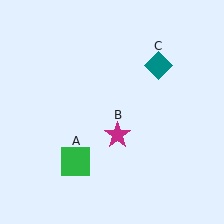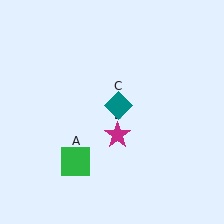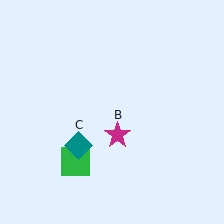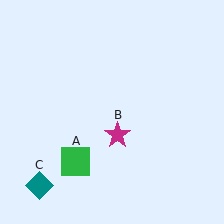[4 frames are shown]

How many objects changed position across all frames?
1 object changed position: teal diamond (object C).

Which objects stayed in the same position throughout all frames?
Green square (object A) and magenta star (object B) remained stationary.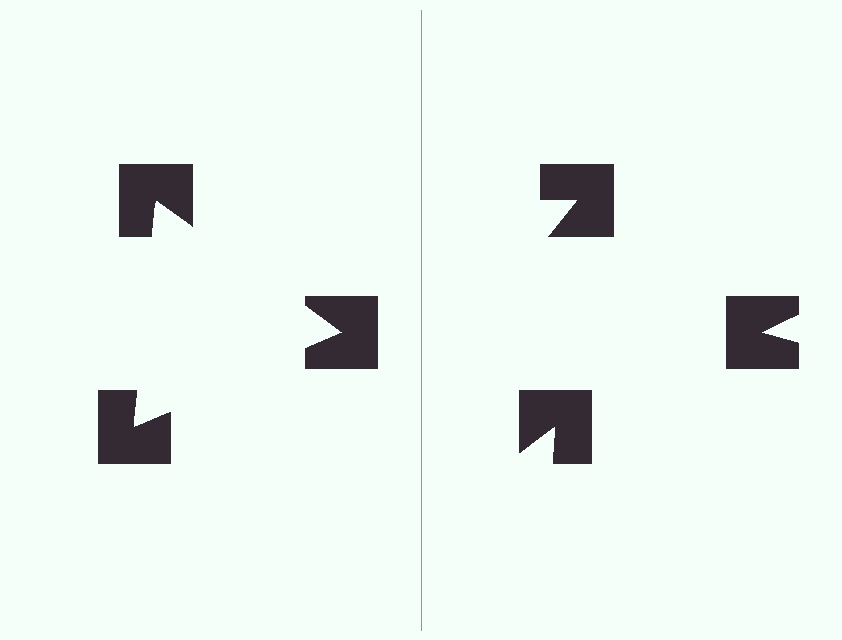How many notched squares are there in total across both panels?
6 — 3 on each side.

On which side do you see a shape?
An illusory triangle appears on the left side. On the right side the wedge cuts are rotated, so no coherent shape forms.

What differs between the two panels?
The notched squares are positioned identically on both sides; only the wedge orientations differ. On the left they align to a triangle; on the right they are misaligned.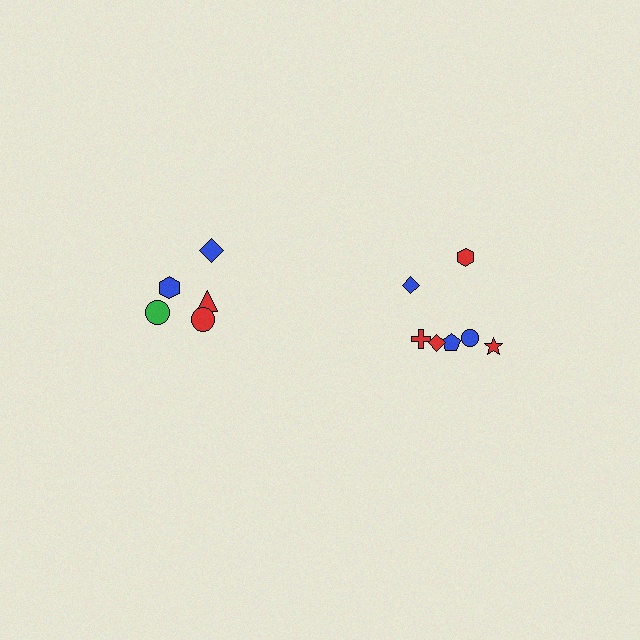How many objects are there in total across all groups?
There are 12 objects.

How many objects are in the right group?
There are 7 objects.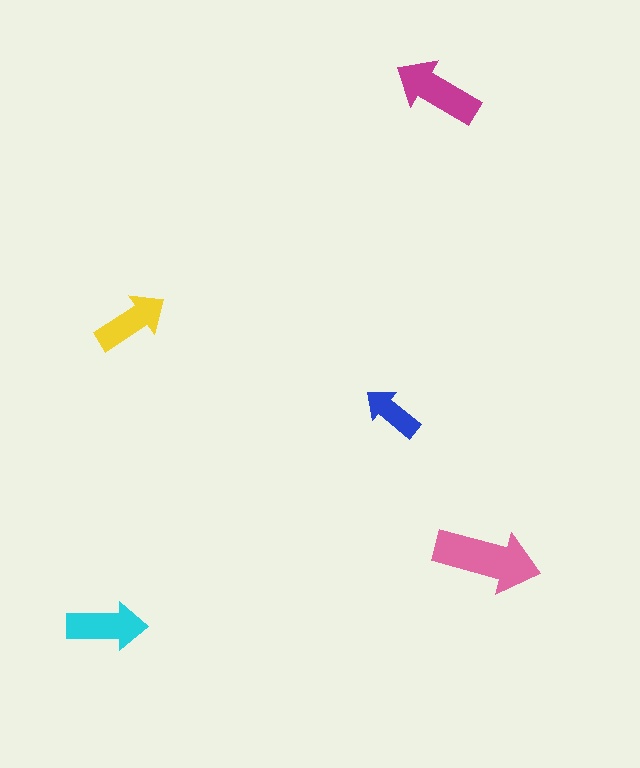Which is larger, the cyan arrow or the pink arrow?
The pink one.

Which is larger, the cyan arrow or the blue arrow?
The cyan one.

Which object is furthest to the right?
The pink arrow is rightmost.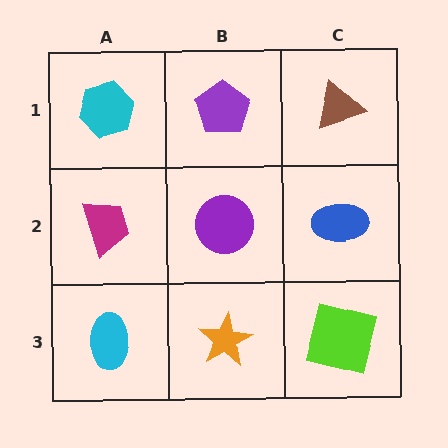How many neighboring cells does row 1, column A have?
2.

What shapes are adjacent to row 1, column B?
A purple circle (row 2, column B), a cyan hexagon (row 1, column A), a brown triangle (row 1, column C).